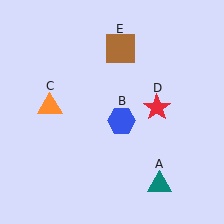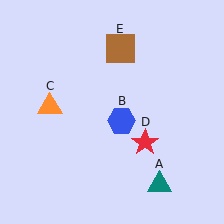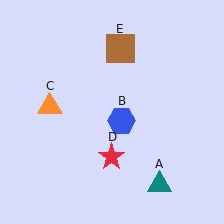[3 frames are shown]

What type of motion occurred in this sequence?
The red star (object D) rotated clockwise around the center of the scene.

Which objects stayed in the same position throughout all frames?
Teal triangle (object A) and blue hexagon (object B) and orange triangle (object C) and brown square (object E) remained stationary.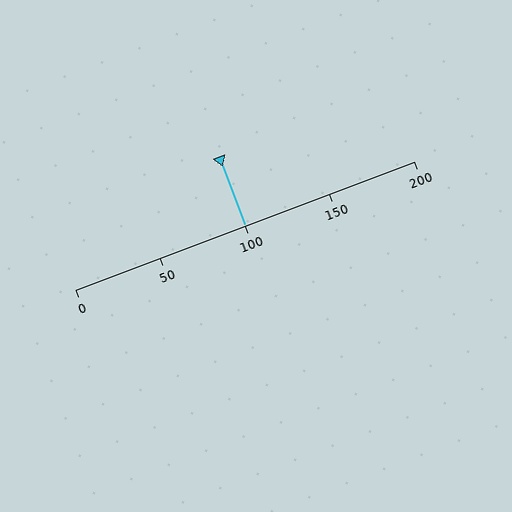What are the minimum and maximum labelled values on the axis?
The axis runs from 0 to 200.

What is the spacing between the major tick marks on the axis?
The major ticks are spaced 50 apart.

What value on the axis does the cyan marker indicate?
The marker indicates approximately 100.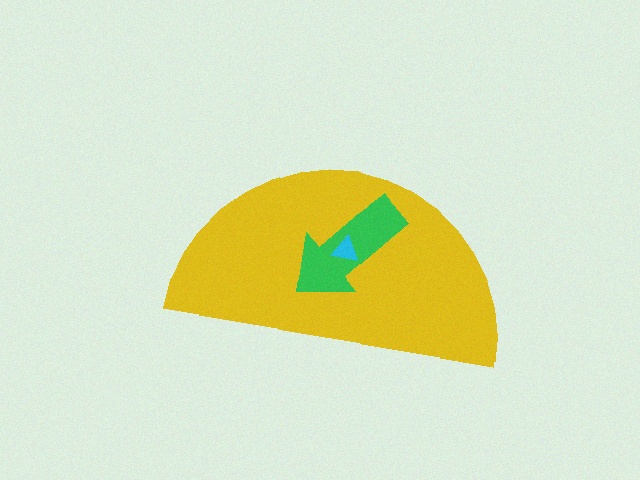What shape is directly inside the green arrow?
The cyan triangle.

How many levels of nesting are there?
3.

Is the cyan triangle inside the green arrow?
Yes.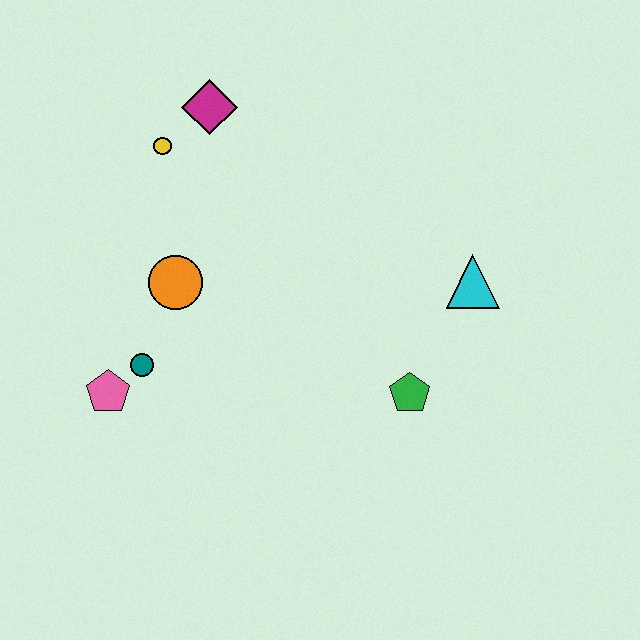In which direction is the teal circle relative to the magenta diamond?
The teal circle is below the magenta diamond.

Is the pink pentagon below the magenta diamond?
Yes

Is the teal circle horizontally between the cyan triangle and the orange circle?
No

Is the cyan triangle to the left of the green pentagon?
No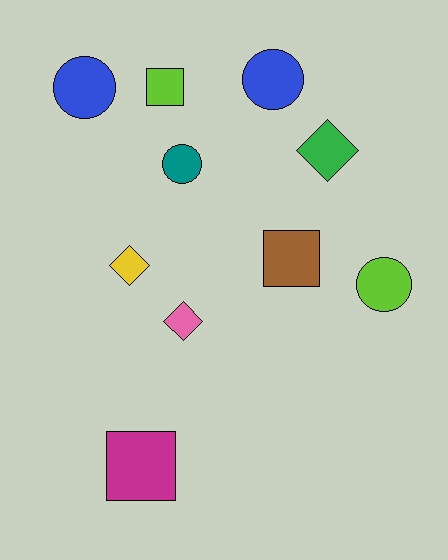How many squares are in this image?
There are 3 squares.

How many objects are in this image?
There are 10 objects.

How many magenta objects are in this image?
There is 1 magenta object.